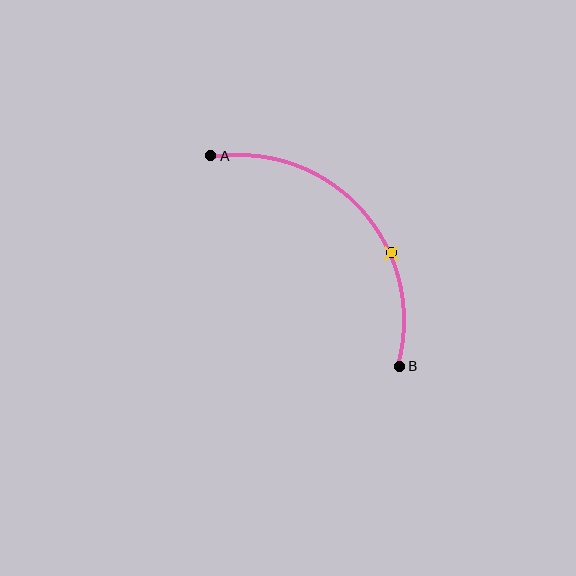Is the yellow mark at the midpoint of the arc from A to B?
No. The yellow mark lies on the arc but is closer to endpoint B. The arc midpoint would be at the point on the curve equidistant along the arc from both A and B.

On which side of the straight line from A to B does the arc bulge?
The arc bulges above and to the right of the straight line connecting A and B.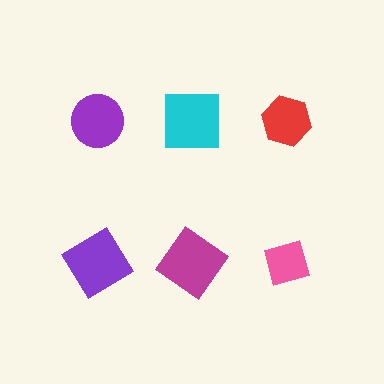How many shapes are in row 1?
3 shapes.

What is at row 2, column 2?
A magenta diamond.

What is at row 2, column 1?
A purple diamond.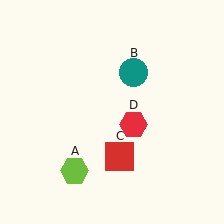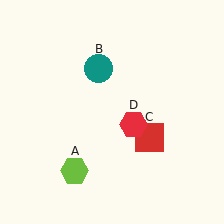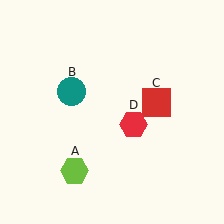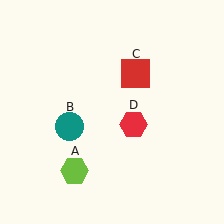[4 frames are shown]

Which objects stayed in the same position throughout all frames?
Lime hexagon (object A) and red hexagon (object D) remained stationary.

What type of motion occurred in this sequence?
The teal circle (object B), red square (object C) rotated counterclockwise around the center of the scene.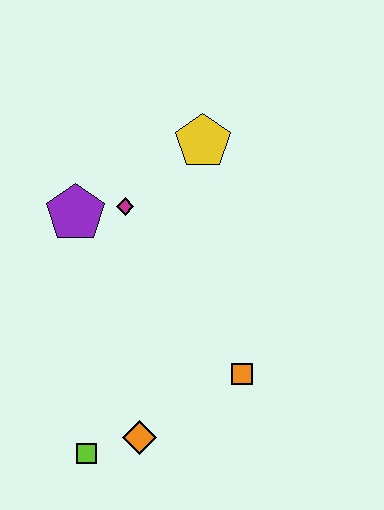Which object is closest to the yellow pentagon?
The magenta diamond is closest to the yellow pentagon.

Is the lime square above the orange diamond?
No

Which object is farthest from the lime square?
The yellow pentagon is farthest from the lime square.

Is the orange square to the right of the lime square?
Yes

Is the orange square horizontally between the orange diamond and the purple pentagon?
No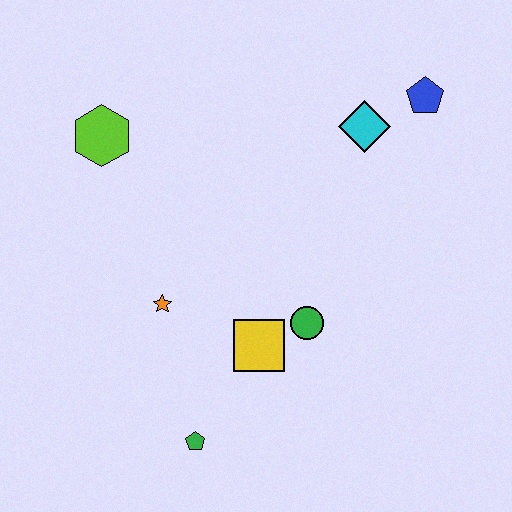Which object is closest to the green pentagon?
The yellow square is closest to the green pentagon.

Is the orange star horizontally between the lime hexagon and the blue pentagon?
Yes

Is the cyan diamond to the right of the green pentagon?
Yes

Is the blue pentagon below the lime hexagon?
No